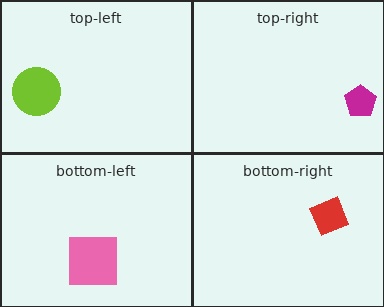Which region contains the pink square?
The bottom-left region.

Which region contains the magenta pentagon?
The top-right region.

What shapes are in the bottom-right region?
The red diamond.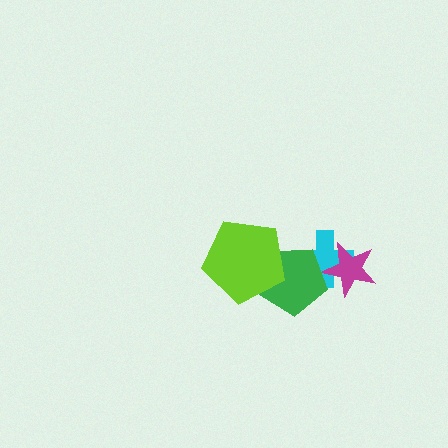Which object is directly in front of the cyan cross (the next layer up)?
The magenta star is directly in front of the cyan cross.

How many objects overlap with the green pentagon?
3 objects overlap with the green pentagon.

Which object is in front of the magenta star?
The green pentagon is in front of the magenta star.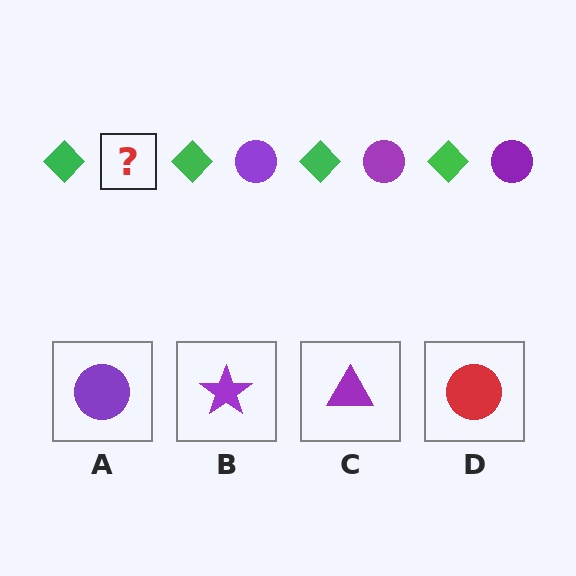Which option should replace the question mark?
Option A.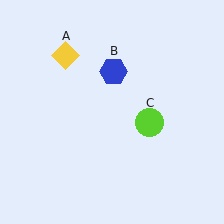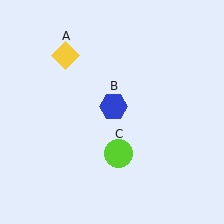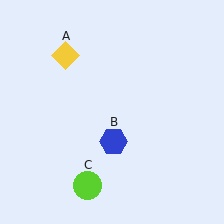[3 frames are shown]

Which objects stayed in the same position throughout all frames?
Yellow diamond (object A) remained stationary.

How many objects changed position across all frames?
2 objects changed position: blue hexagon (object B), lime circle (object C).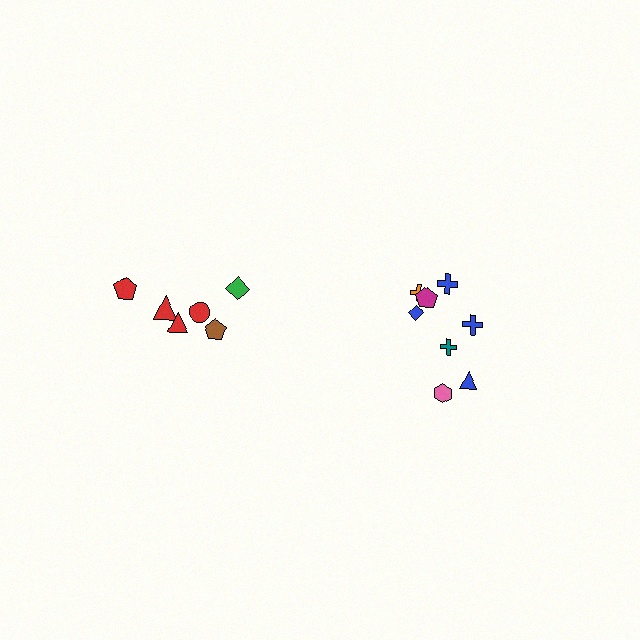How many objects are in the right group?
There are 8 objects.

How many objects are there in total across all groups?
There are 14 objects.